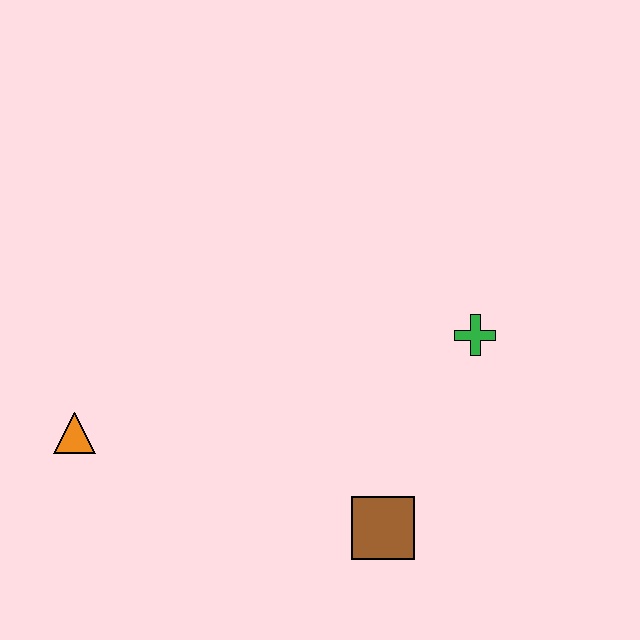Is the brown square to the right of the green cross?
No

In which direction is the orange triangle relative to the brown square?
The orange triangle is to the left of the brown square.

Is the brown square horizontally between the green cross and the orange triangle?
Yes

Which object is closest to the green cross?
The brown square is closest to the green cross.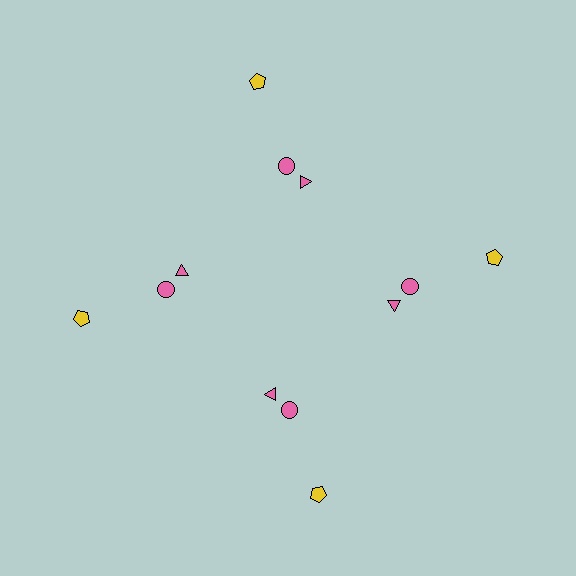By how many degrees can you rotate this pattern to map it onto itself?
The pattern maps onto itself every 90 degrees of rotation.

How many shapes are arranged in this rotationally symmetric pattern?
There are 12 shapes, arranged in 4 groups of 3.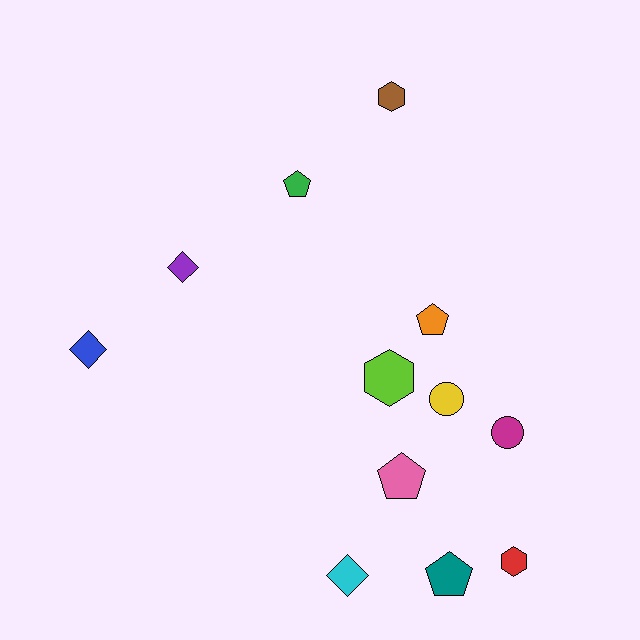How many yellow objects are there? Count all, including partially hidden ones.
There is 1 yellow object.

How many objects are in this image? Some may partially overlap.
There are 12 objects.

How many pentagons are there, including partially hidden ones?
There are 4 pentagons.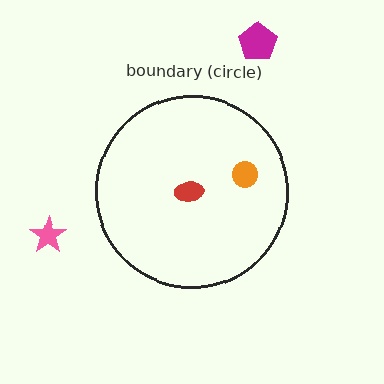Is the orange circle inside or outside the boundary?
Inside.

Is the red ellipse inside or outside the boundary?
Inside.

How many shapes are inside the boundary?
2 inside, 2 outside.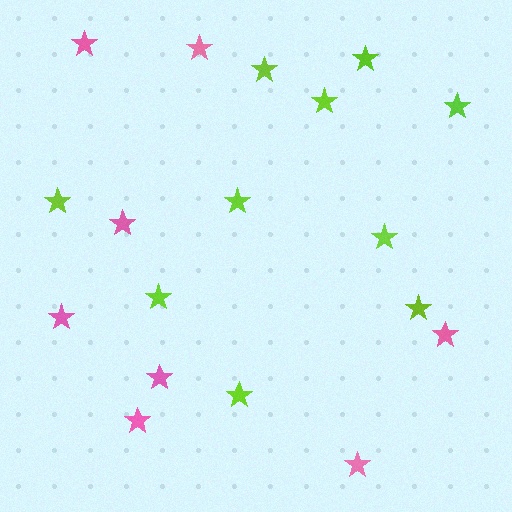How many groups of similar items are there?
There are 2 groups: one group of lime stars (10) and one group of pink stars (8).